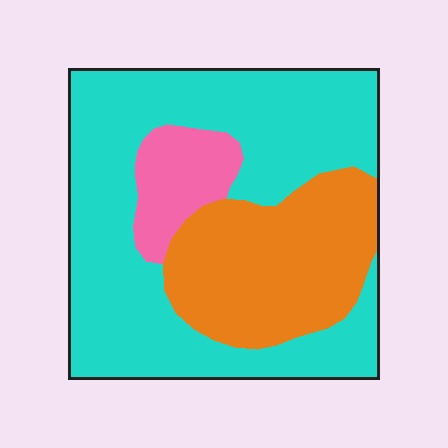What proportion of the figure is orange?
Orange covers about 30% of the figure.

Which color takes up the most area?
Cyan, at roughly 60%.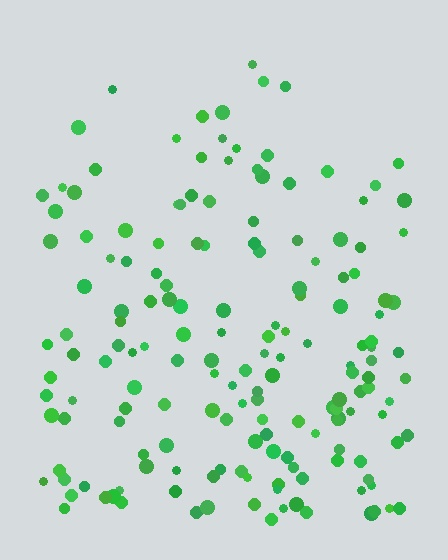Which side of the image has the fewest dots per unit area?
The top.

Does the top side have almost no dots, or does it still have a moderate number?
Still a moderate number, just noticeably fewer than the bottom.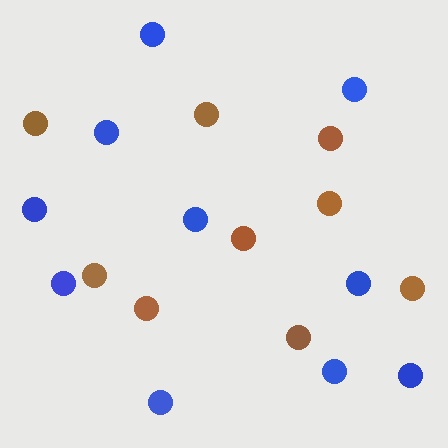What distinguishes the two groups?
There are 2 groups: one group of blue circles (10) and one group of brown circles (9).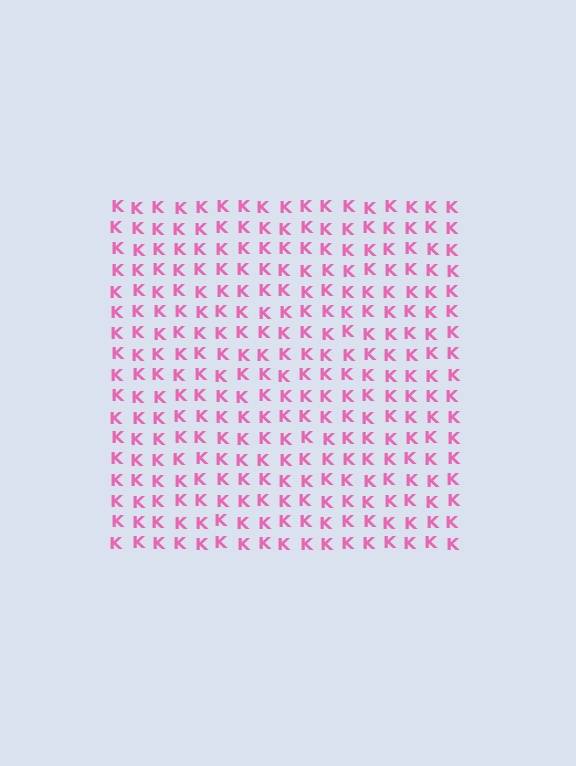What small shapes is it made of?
It is made of small letter K's.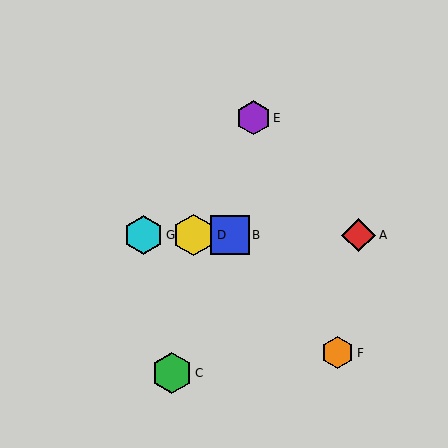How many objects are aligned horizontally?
4 objects (A, B, D, G) are aligned horizontally.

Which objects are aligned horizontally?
Objects A, B, D, G are aligned horizontally.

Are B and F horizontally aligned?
No, B is at y≈235 and F is at y≈353.